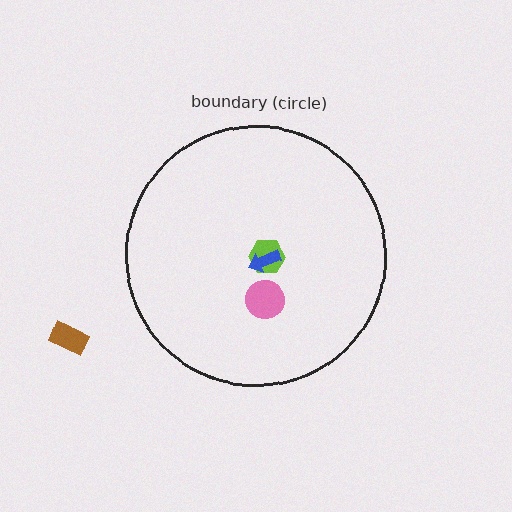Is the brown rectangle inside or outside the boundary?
Outside.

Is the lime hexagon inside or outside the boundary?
Inside.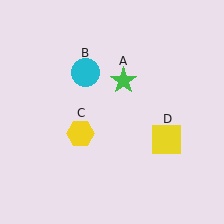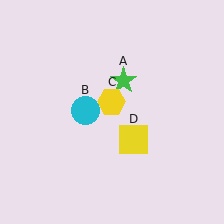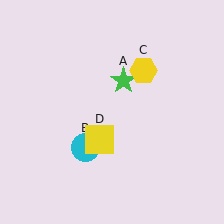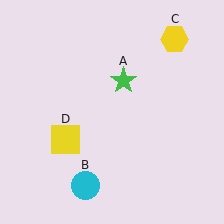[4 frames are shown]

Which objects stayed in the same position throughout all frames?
Green star (object A) remained stationary.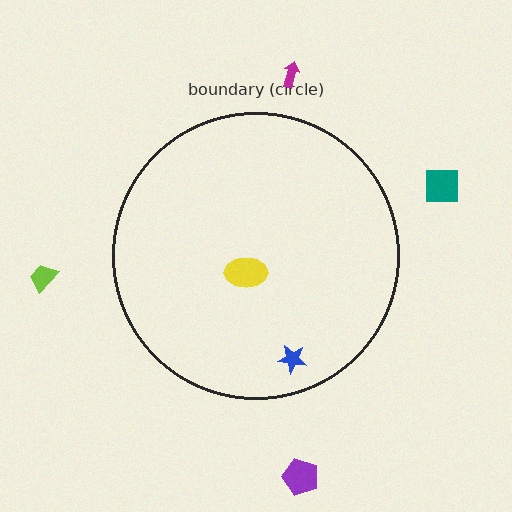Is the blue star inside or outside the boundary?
Inside.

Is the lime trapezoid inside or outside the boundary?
Outside.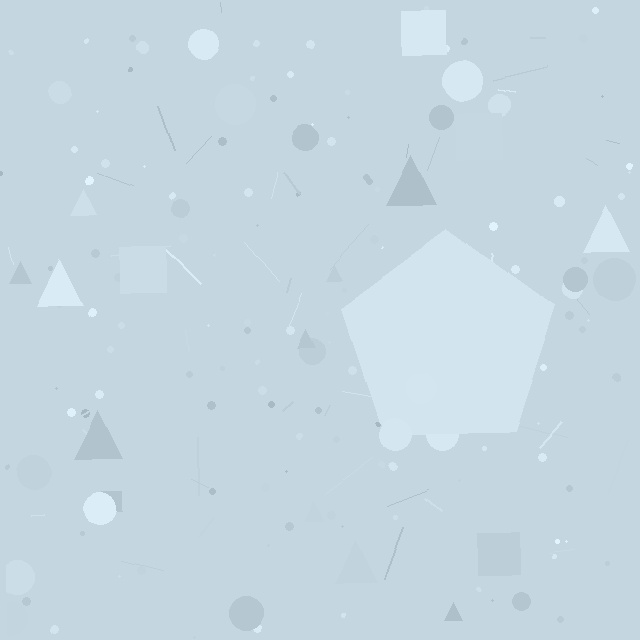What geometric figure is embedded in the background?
A pentagon is embedded in the background.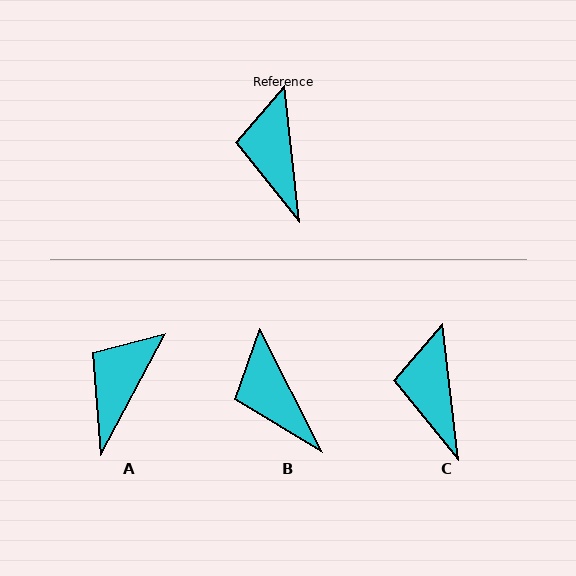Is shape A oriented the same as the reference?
No, it is off by about 35 degrees.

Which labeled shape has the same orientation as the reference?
C.